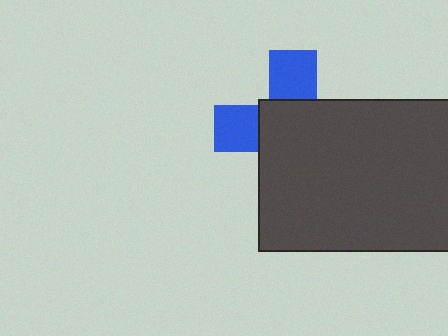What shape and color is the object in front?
The object in front is a dark gray rectangle.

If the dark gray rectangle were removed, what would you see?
You would see the complete blue cross.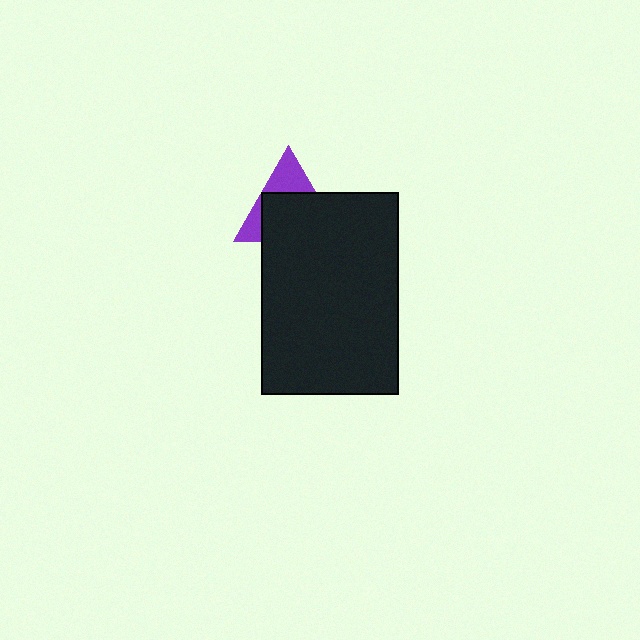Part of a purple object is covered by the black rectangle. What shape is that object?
It is a triangle.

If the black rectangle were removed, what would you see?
You would see the complete purple triangle.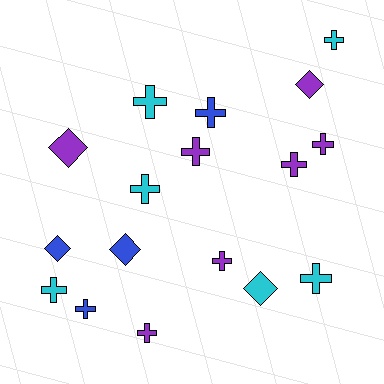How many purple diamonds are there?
There are 2 purple diamonds.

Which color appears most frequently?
Purple, with 7 objects.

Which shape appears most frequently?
Cross, with 12 objects.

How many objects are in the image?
There are 17 objects.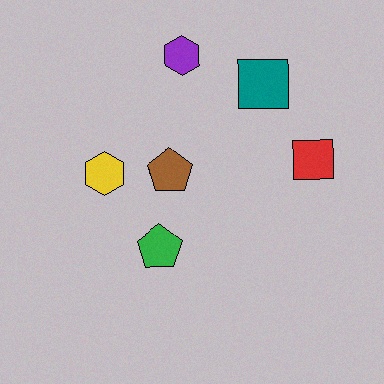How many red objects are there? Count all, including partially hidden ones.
There is 1 red object.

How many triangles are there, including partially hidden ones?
There are no triangles.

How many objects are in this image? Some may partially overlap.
There are 6 objects.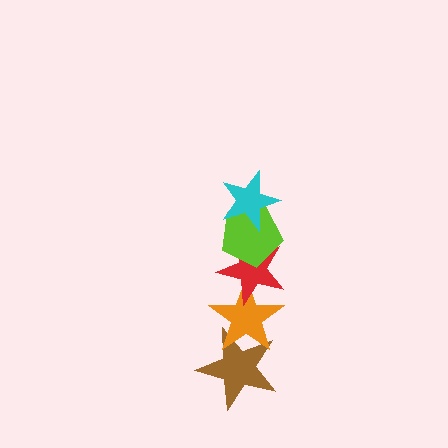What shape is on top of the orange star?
The red star is on top of the orange star.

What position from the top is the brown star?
The brown star is 5th from the top.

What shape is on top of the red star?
The lime pentagon is on top of the red star.